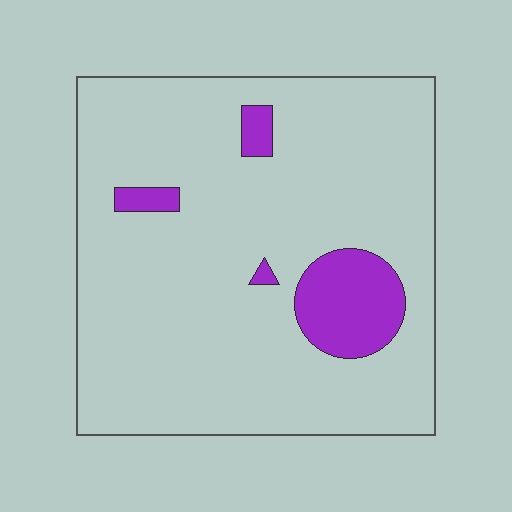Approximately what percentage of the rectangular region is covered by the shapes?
Approximately 10%.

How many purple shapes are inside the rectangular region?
4.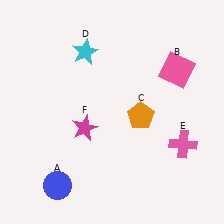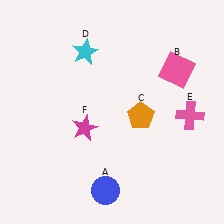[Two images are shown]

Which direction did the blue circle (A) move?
The blue circle (A) moved right.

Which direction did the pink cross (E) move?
The pink cross (E) moved up.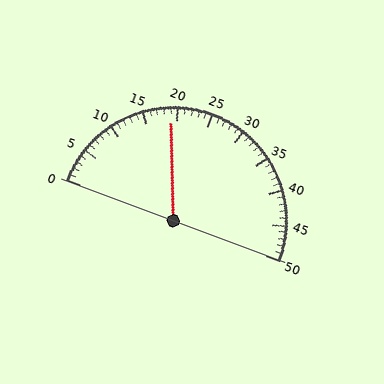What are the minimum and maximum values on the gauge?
The gauge ranges from 0 to 50.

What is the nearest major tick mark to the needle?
The nearest major tick mark is 20.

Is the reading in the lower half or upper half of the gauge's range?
The reading is in the lower half of the range (0 to 50).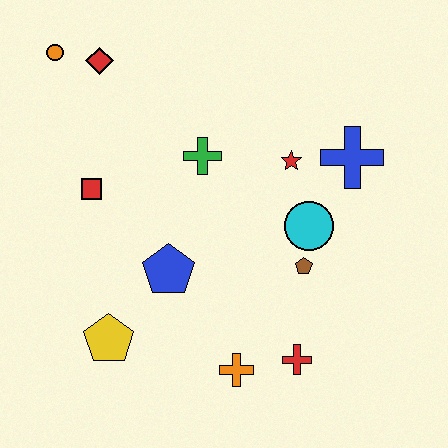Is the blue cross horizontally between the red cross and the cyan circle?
No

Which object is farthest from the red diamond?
The red cross is farthest from the red diamond.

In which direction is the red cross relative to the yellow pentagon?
The red cross is to the right of the yellow pentagon.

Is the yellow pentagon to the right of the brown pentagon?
No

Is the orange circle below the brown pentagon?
No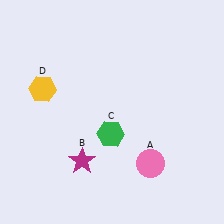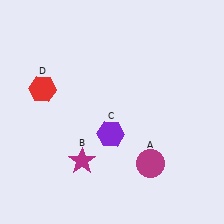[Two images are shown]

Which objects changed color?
A changed from pink to magenta. C changed from green to purple. D changed from yellow to red.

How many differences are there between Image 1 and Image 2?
There are 3 differences between the two images.